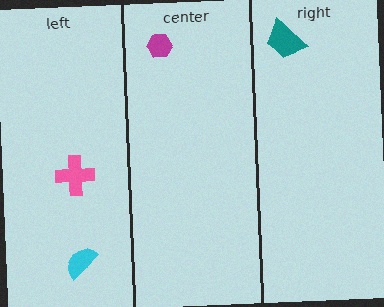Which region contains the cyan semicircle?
The left region.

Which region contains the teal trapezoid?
The right region.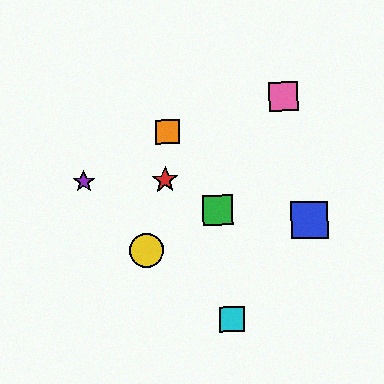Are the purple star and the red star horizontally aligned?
Yes, both are at y≈181.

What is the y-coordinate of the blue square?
The blue square is at y≈220.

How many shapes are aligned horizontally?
2 shapes (the red star, the purple star) are aligned horizontally.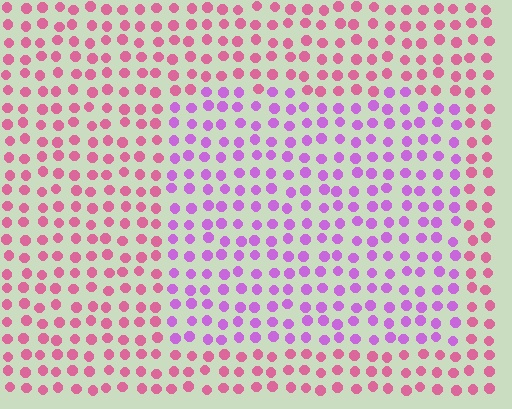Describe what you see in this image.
The image is filled with small pink elements in a uniform arrangement. A rectangle-shaped region is visible where the elements are tinted to a slightly different hue, forming a subtle color boundary.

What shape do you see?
I see a rectangle.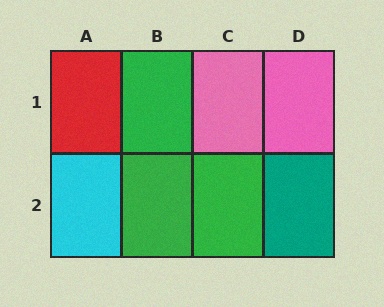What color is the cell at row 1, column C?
Pink.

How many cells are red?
1 cell is red.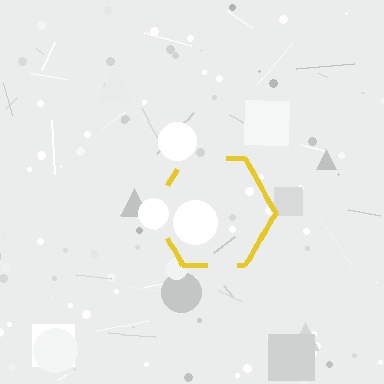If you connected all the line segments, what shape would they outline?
They would outline a hexagon.